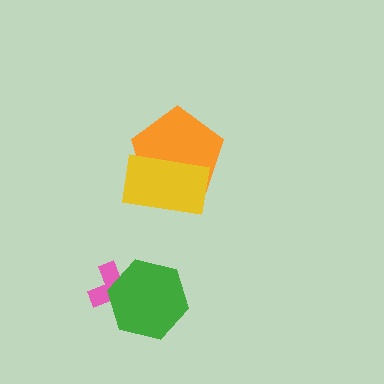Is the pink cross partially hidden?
Yes, it is partially covered by another shape.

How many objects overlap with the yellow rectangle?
1 object overlaps with the yellow rectangle.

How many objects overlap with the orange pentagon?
1 object overlaps with the orange pentagon.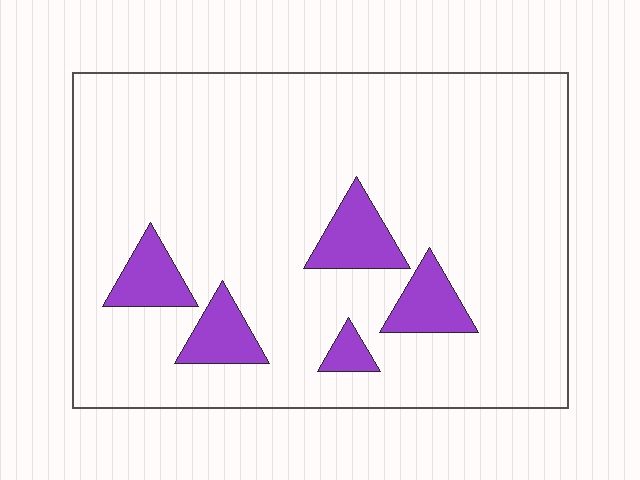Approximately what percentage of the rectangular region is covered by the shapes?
Approximately 10%.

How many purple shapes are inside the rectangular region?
5.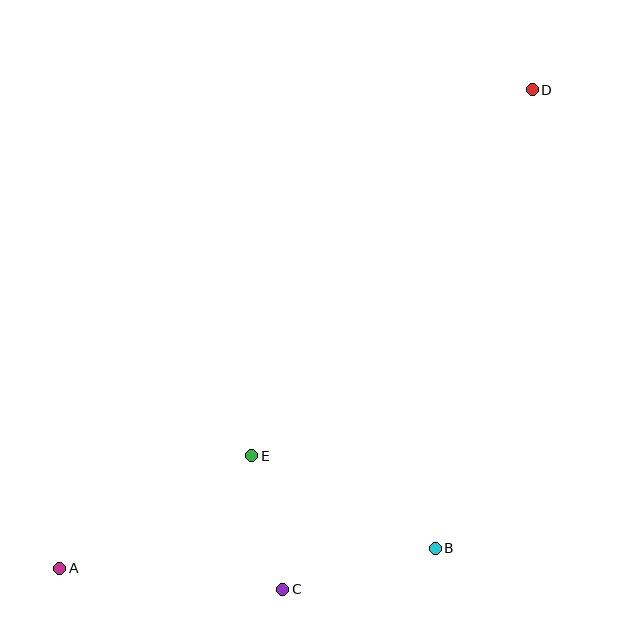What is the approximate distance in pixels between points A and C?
The distance between A and C is approximately 224 pixels.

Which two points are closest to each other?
Points C and E are closest to each other.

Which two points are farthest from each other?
Points A and D are farthest from each other.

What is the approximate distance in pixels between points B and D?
The distance between B and D is approximately 468 pixels.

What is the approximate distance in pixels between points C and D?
The distance between C and D is approximately 558 pixels.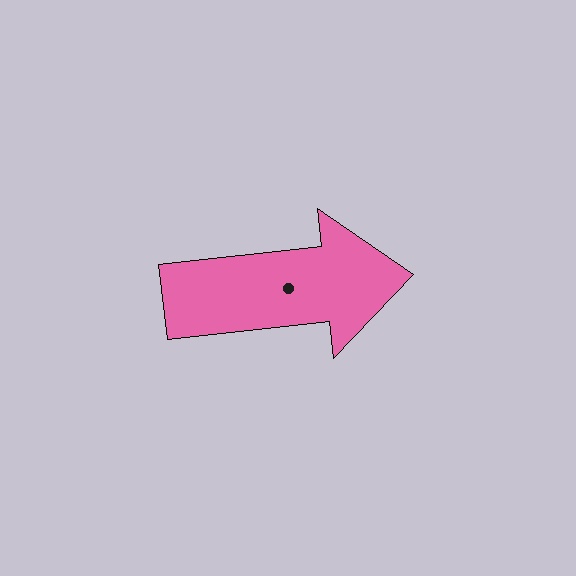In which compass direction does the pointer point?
East.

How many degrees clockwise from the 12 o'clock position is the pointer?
Approximately 84 degrees.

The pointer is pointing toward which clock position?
Roughly 3 o'clock.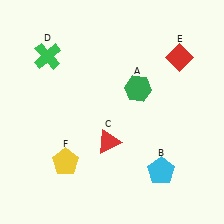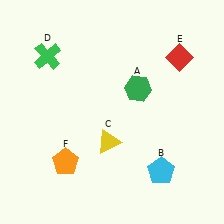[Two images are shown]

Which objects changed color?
C changed from red to yellow. F changed from yellow to orange.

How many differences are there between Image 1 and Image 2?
There are 2 differences between the two images.